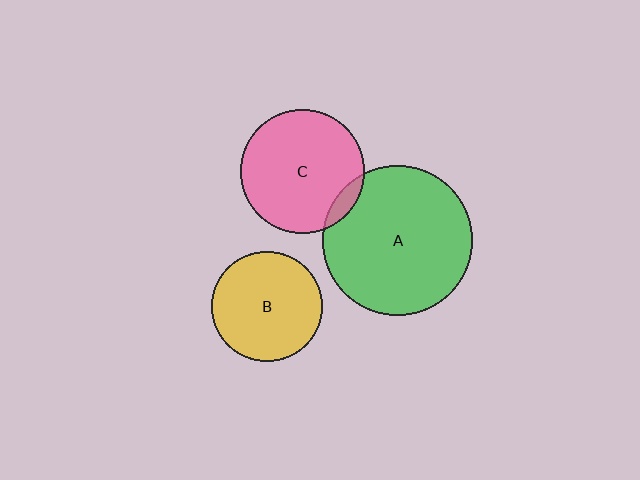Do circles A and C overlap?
Yes.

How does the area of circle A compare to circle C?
Approximately 1.5 times.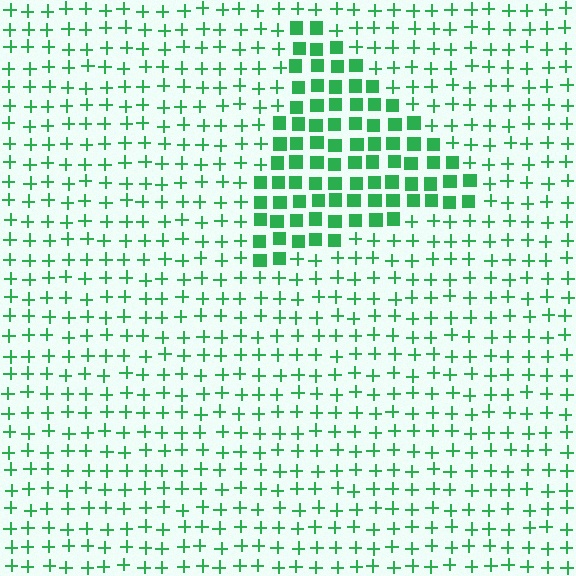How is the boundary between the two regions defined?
The boundary is defined by a change in element shape: squares inside vs. plus signs outside. All elements share the same color and spacing.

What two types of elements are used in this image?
The image uses squares inside the triangle region and plus signs outside it.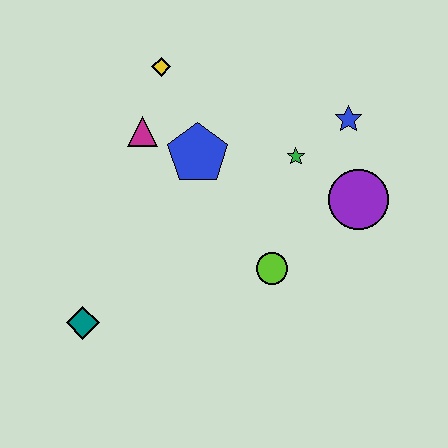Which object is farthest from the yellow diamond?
The teal diamond is farthest from the yellow diamond.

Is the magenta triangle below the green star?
No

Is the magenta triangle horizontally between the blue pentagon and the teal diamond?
Yes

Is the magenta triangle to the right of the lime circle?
No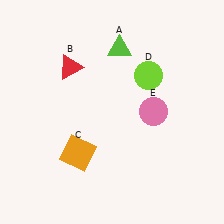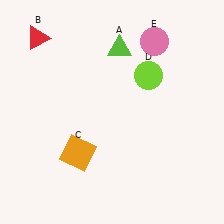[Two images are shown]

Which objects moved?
The objects that moved are: the red triangle (B), the pink circle (E).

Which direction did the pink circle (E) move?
The pink circle (E) moved up.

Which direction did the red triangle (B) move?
The red triangle (B) moved left.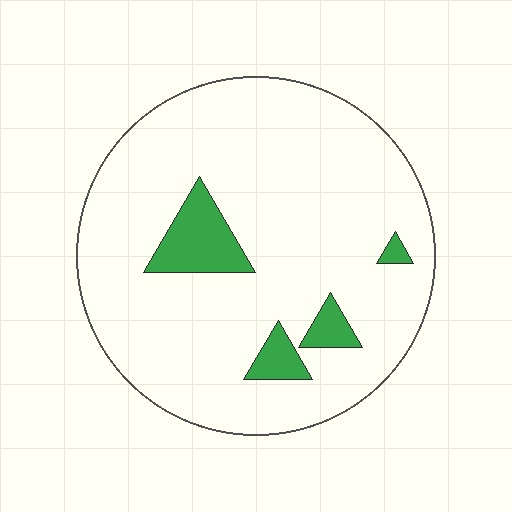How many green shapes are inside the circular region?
4.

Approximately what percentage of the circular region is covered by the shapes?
Approximately 10%.